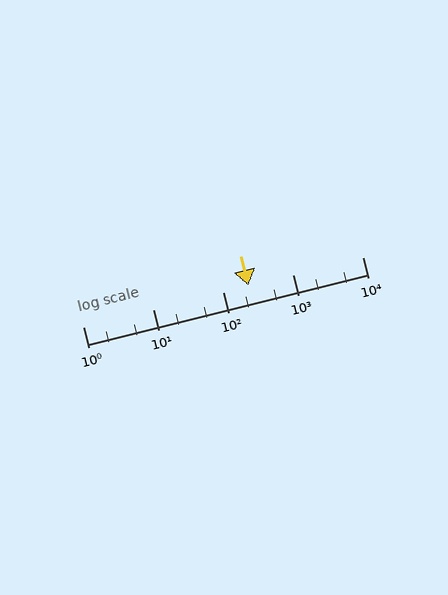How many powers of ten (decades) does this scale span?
The scale spans 4 decades, from 1 to 10000.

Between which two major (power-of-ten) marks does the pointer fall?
The pointer is between 100 and 1000.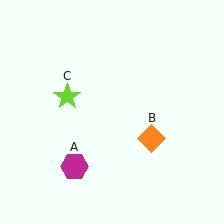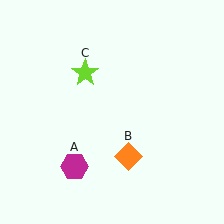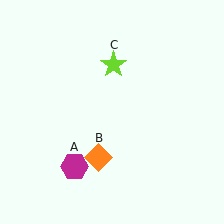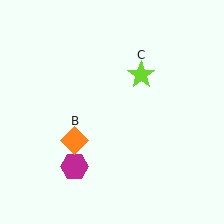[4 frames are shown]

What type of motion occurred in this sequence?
The orange diamond (object B), lime star (object C) rotated clockwise around the center of the scene.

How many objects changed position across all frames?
2 objects changed position: orange diamond (object B), lime star (object C).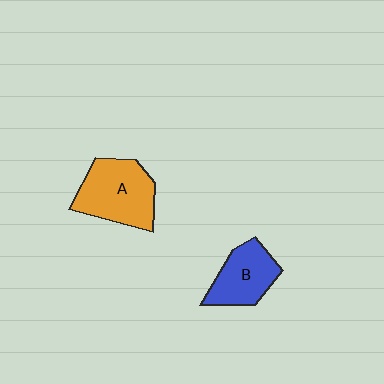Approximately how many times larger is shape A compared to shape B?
Approximately 1.3 times.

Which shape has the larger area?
Shape A (orange).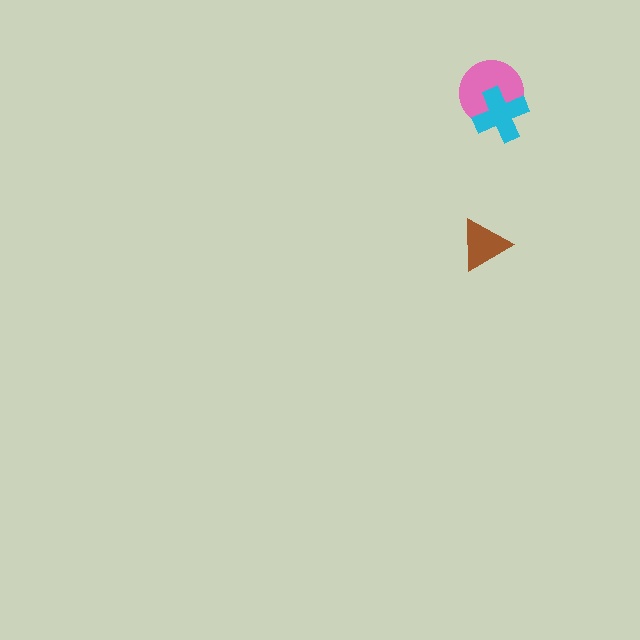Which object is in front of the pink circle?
The cyan cross is in front of the pink circle.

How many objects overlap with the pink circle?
1 object overlaps with the pink circle.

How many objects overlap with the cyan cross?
1 object overlaps with the cyan cross.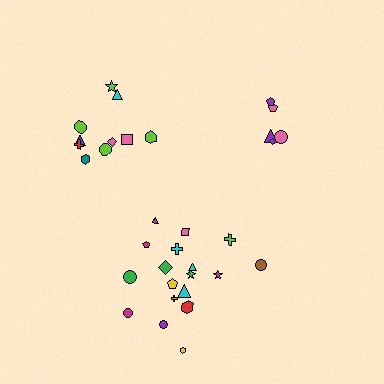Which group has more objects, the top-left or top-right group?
The top-left group.